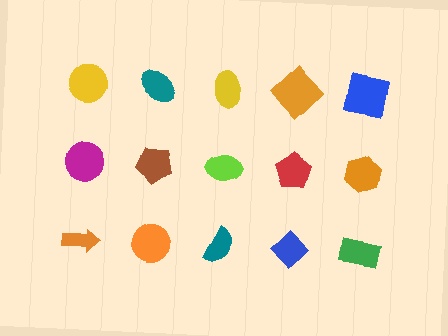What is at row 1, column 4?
An orange diamond.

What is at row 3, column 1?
An orange arrow.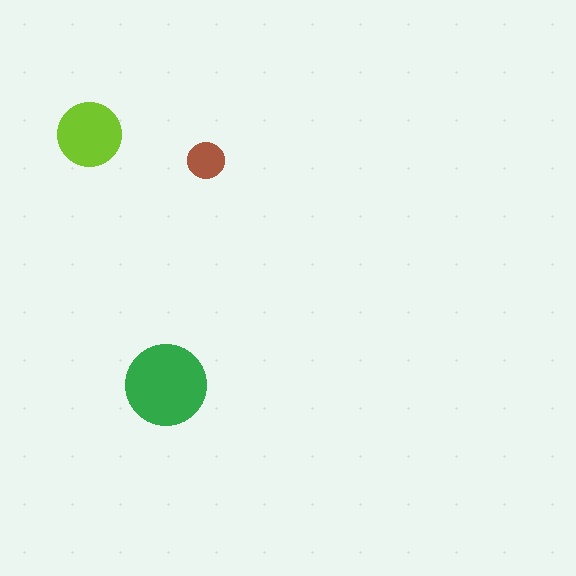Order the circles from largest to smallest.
the green one, the lime one, the brown one.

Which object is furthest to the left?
The lime circle is leftmost.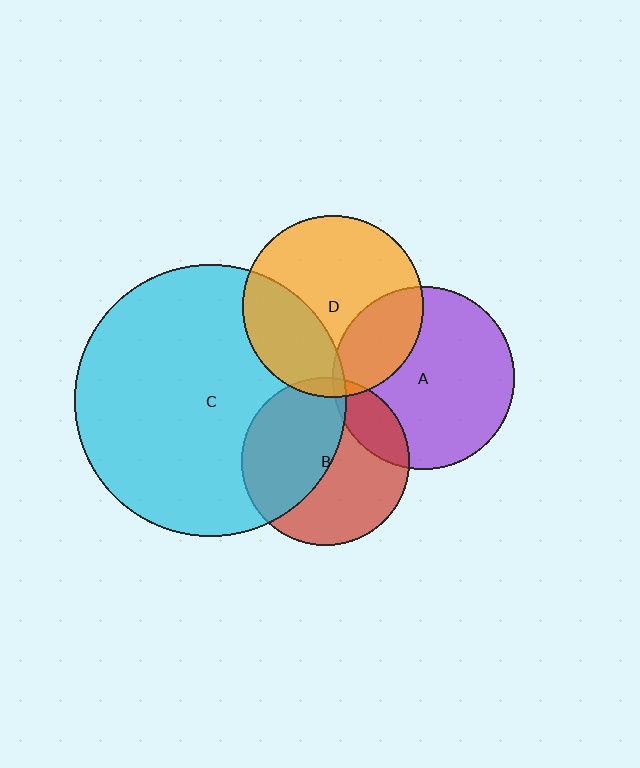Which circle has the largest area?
Circle C (cyan).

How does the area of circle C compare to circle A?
Approximately 2.2 times.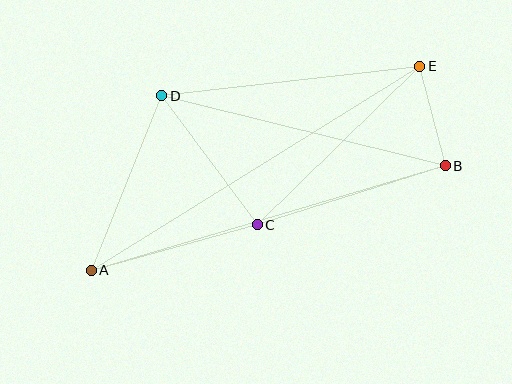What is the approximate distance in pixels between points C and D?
The distance between C and D is approximately 161 pixels.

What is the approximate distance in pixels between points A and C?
The distance between A and C is approximately 172 pixels.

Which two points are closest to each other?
Points B and E are closest to each other.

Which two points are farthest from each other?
Points A and E are farthest from each other.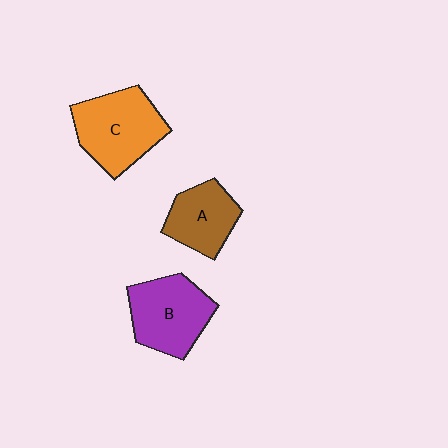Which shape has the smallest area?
Shape A (brown).